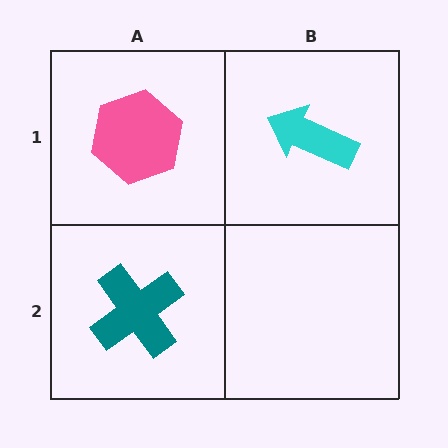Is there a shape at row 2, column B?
No, that cell is empty.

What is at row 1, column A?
A pink hexagon.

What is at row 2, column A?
A teal cross.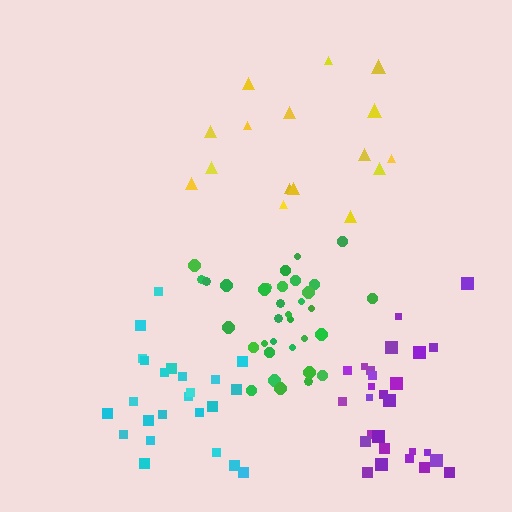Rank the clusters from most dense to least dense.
green, cyan, purple, yellow.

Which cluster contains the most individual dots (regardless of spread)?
Green (34).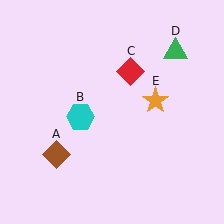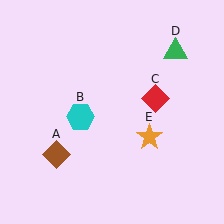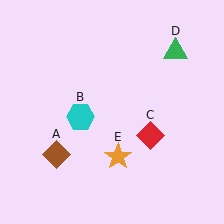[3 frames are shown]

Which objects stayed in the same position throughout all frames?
Brown diamond (object A) and cyan hexagon (object B) and green triangle (object D) remained stationary.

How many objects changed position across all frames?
2 objects changed position: red diamond (object C), orange star (object E).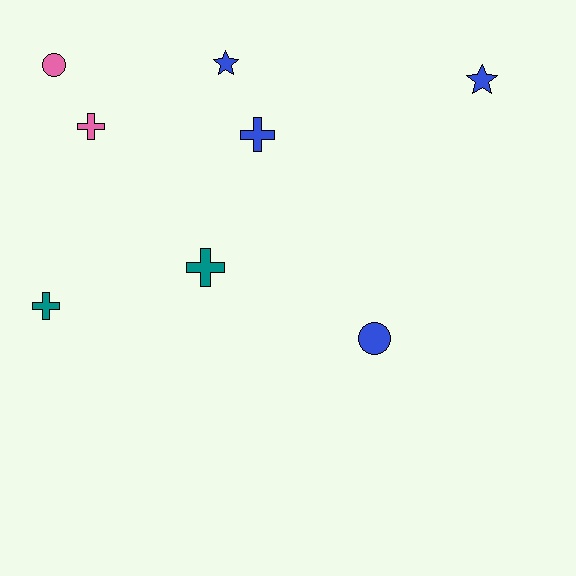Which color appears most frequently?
Blue, with 4 objects.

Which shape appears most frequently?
Cross, with 4 objects.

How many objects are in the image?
There are 8 objects.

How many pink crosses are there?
There is 1 pink cross.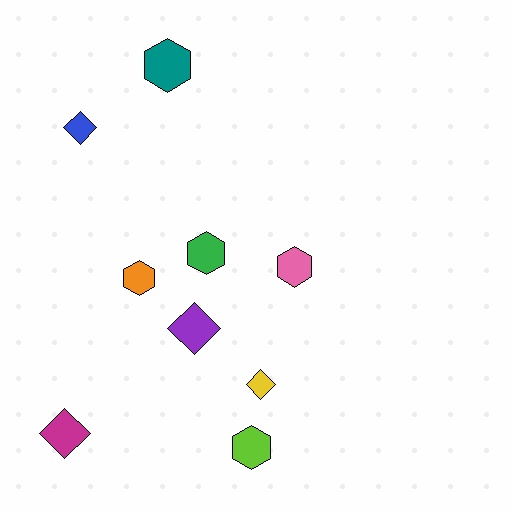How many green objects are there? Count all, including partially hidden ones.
There is 1 green object.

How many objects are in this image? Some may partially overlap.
There are 9 objects.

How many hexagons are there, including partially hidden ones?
There are 5 hexagons.